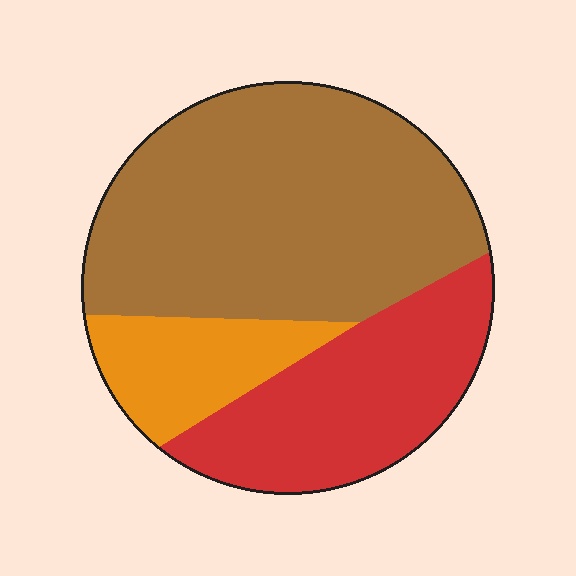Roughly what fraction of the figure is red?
Red covers about 30% of the figure.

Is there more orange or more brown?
Brown.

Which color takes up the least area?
Orange, at roughly 15%.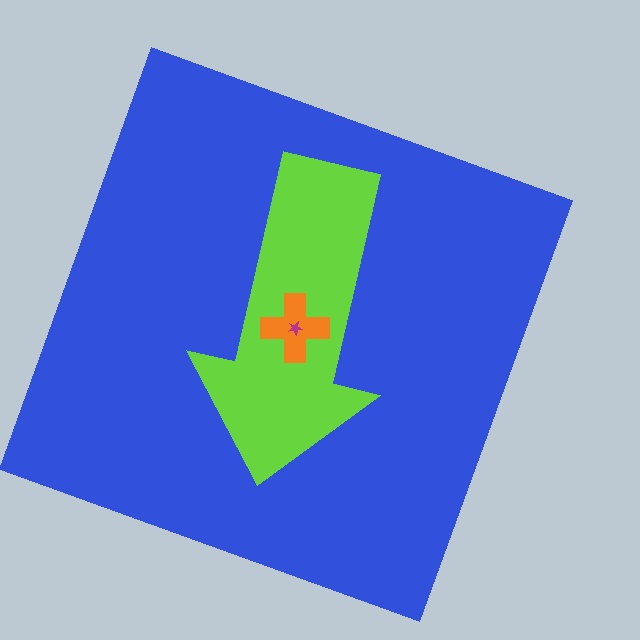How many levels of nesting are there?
4.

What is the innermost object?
The magenta star.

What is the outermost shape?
The blue square.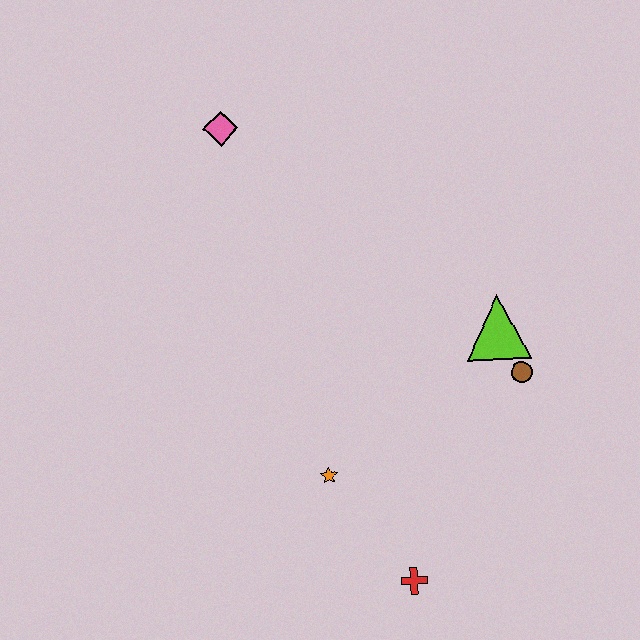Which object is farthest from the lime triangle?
The pink diamond is farthest from the lime triangle.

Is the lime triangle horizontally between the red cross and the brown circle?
Yes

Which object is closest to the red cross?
The orange star is closest to the red cross.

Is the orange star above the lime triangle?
No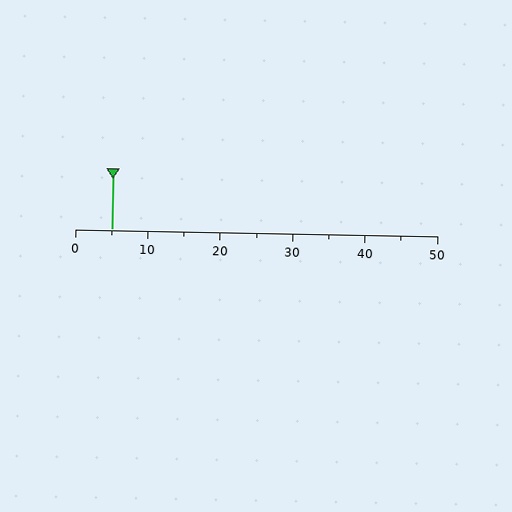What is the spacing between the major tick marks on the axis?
The major ticks are spaced 10 apart.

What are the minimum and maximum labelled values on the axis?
The axis runs from 0 to 50.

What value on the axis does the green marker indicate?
The marker indicates approximately 5.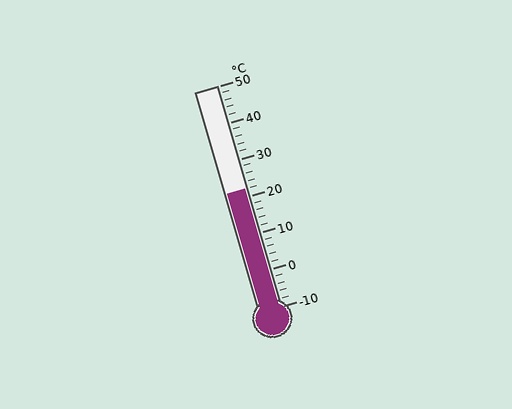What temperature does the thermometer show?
The thermometer shows approximately 22°C.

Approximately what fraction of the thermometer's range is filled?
The thermometer is filled to approximately 55% of its range.